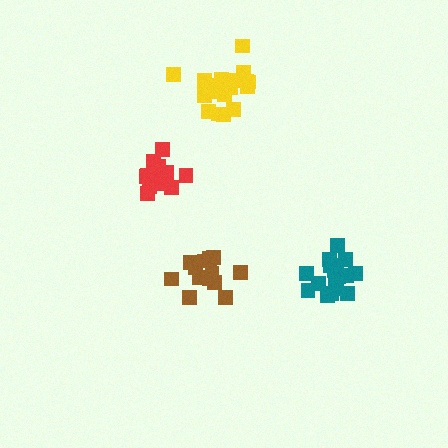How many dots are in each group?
Group 1: 15 dots, Group 2: 17 dots, Group 3: 18 dots, Group 4: 20 dots (70 total).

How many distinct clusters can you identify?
There are 4 distinct clusters.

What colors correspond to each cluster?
The clusters are colored: brown, teal, red, yellow.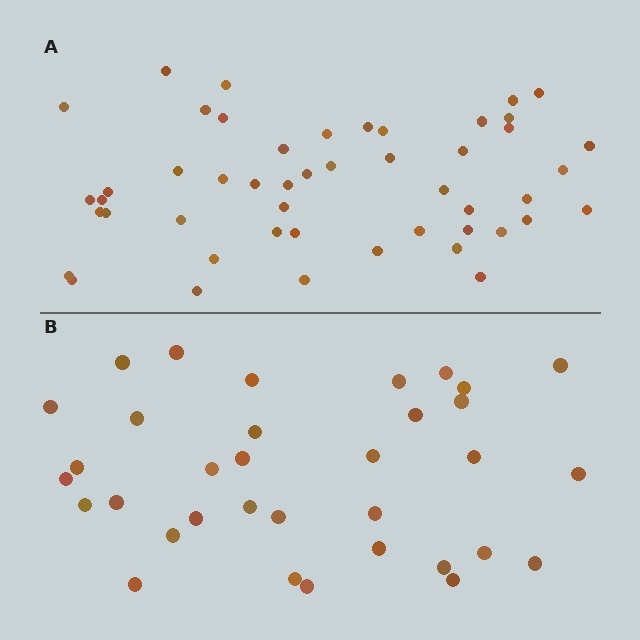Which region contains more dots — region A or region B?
Region A (the top region) has more dots.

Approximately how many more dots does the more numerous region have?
Region A has approximately 15 more dots than region B.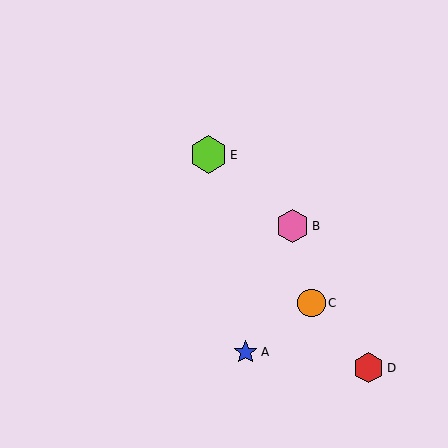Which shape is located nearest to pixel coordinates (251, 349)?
The blue star (labeled A) at (246, 352) is nearest to that location.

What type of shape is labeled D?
Shape D is a red hexagon.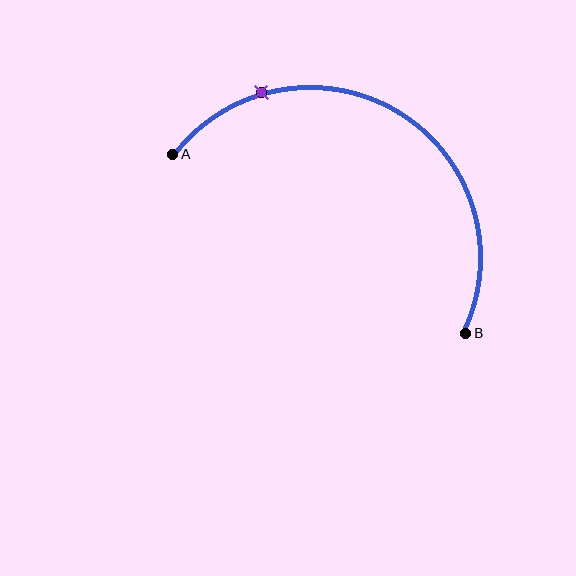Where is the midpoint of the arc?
The arc midpoint is the point on the curve farthest from the straight line joining A and B. It sits above that line.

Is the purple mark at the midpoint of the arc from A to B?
No. The purple mark lies on the arc but is closer to endpoint A. The arc midpoint would be at the point on the curve equidistant along the arc from both A and B.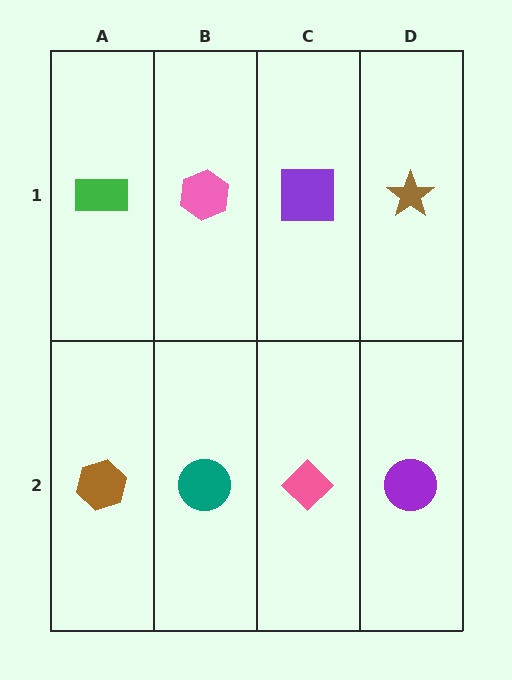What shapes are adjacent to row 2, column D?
A brown star (row 1, column D), a pink diamond (row 2, column C).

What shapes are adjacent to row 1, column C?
A pink diamond (row 2, column C), a pink hexagon (row 1, column B), a brown star (row 1, column D).